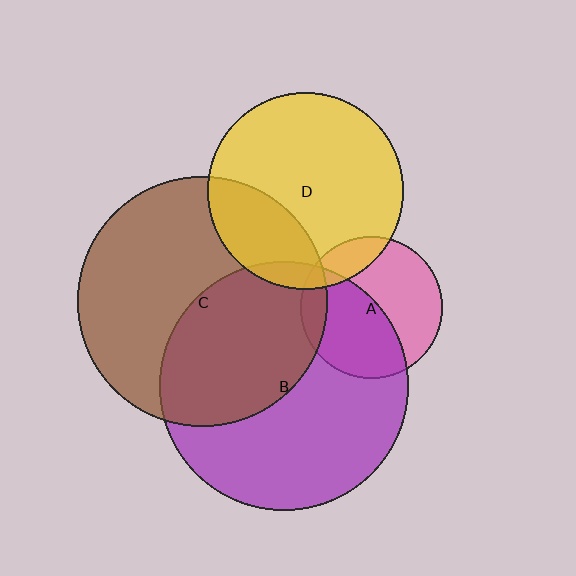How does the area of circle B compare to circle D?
Approximately 1.6 times.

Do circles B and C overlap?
Yes.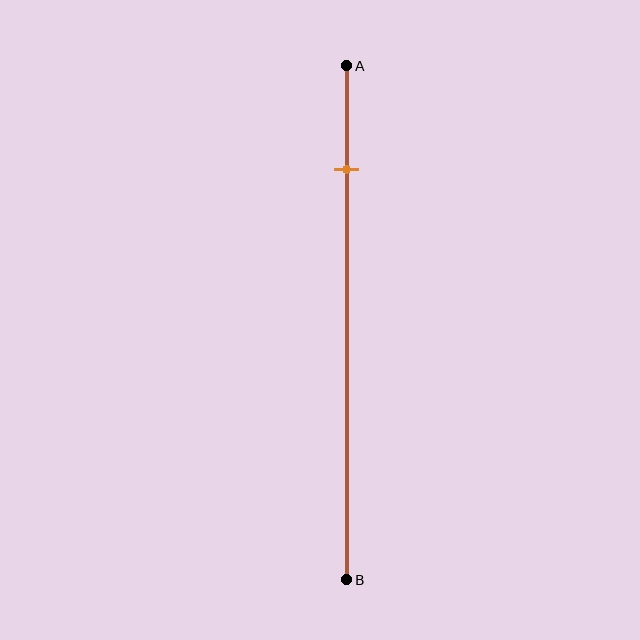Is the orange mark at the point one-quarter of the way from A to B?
No, the mark is at about 20% from A, not at the 25% one-quarter point.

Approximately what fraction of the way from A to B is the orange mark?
The orange mark is approximately 20% of the way from A to B.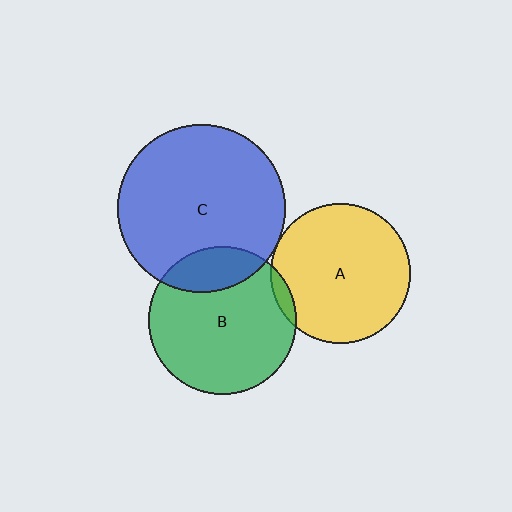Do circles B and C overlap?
Yes.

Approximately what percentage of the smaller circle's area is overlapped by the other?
Approximately 20%.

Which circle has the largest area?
Circle C (blue).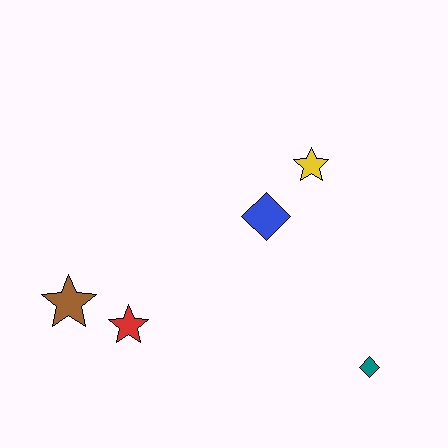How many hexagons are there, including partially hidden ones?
There are no hexagons.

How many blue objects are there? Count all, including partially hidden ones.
There is 1 blue object.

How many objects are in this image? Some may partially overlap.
There are 5 objects.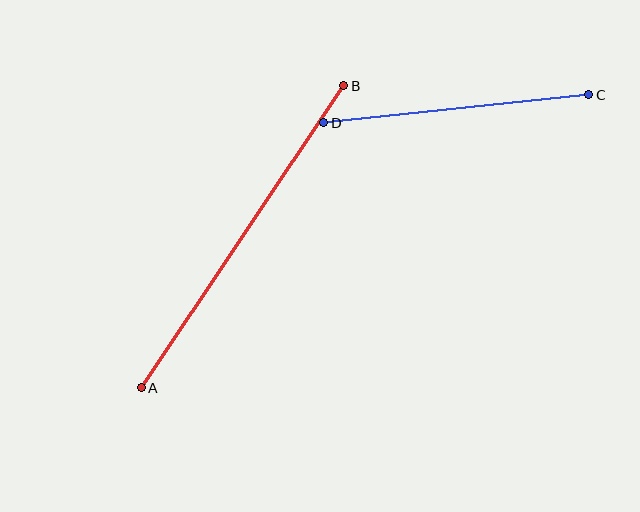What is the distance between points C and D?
The distance is approximately 267 pixels.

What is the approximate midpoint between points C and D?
The midpoint is at approximately (456, 109) pixels.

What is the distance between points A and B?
The distance is approximately 364 pixels.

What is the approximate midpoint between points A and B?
The midpoint is at approximately (243, 237) pixels.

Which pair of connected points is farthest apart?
Points A and B are farthest apart.